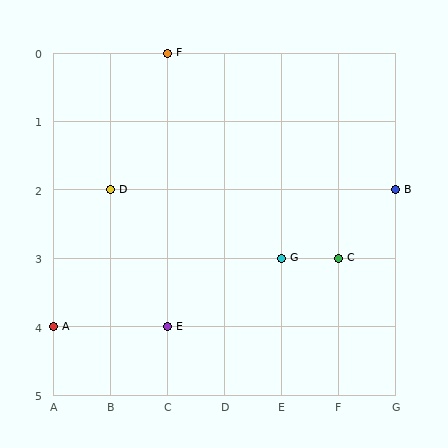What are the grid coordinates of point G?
Point G is at grid coordinates (E, 3).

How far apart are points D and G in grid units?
Points D and G are 3 columns and 1 row apart (about 3.2 grid units diagonally).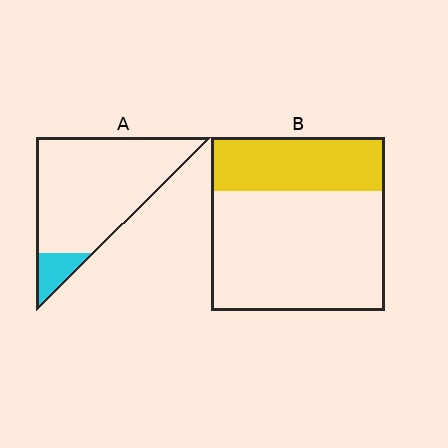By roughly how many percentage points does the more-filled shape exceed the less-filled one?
By roughly 20 percentage points (B over A).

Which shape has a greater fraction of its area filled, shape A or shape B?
Shape B.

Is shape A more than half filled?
No.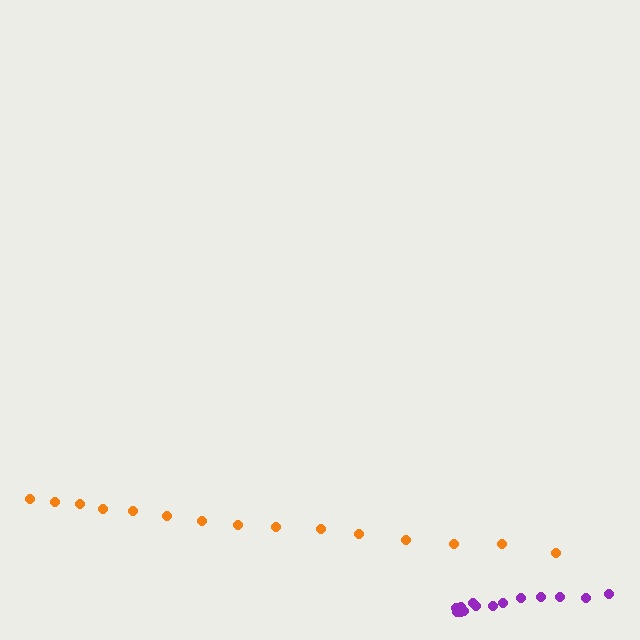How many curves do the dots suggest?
There are 2 distinct paths.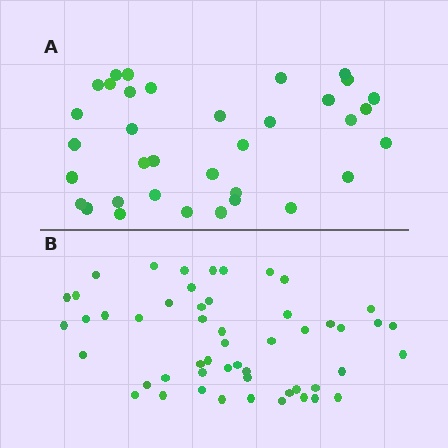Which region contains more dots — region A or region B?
Region B (the bottom region) has more dots.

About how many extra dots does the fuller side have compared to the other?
Region B has approximately 15 more dots than region A.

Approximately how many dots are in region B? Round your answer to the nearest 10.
About 50 dots. (The exact count is 52, which rounds to 50.)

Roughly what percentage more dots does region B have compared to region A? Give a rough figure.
About 50% more.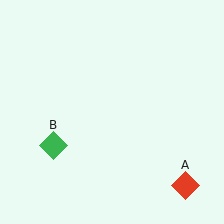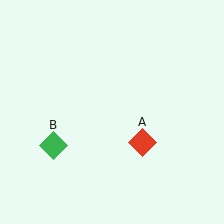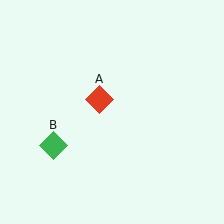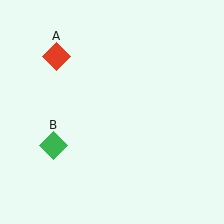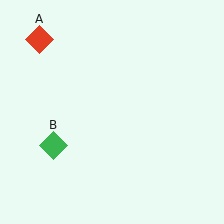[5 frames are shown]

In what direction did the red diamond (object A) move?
The red diamond (object A) moved up and to the left.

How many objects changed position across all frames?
1 object changed position: red diamond (object A).